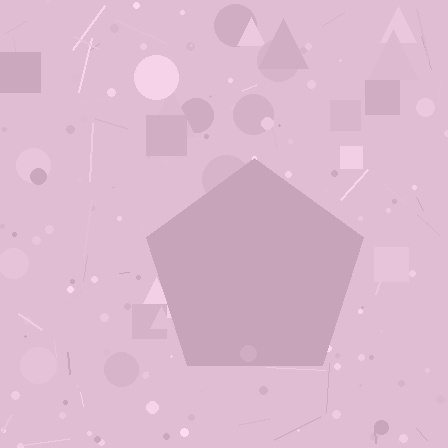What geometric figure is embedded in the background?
A pentagon is embedded in the background.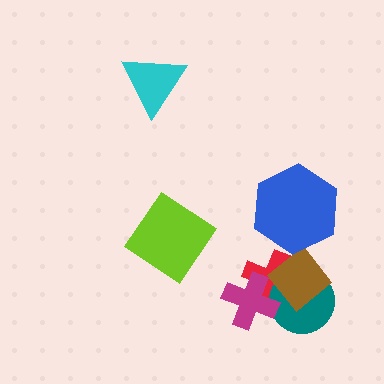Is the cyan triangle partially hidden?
No, no other shape covers it.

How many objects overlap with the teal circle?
3 objects overlap with the teal circle.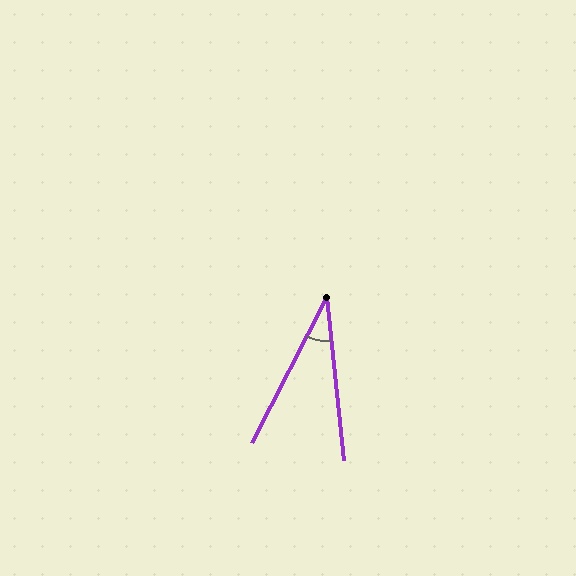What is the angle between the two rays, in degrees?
Approximately 33 degrees.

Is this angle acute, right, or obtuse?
It is acute.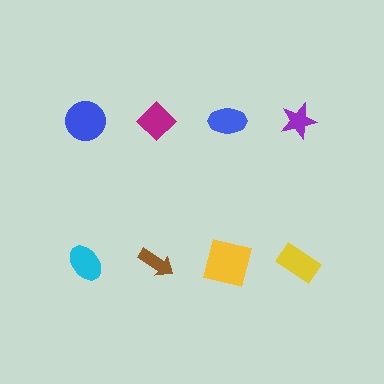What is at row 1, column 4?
A purple star.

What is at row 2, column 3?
A yellow square.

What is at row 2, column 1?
A cyan ellipse.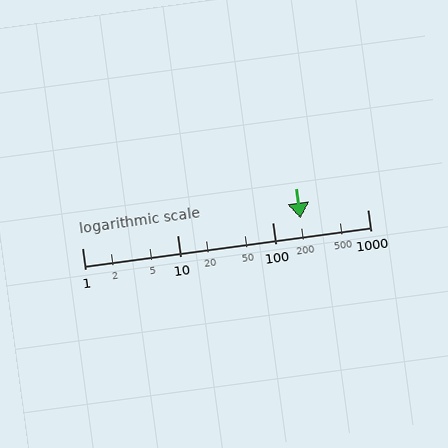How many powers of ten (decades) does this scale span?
The scale spans 3 decades, from 1 to 1000.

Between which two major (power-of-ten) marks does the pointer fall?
The pointer is between 100 and 1000.